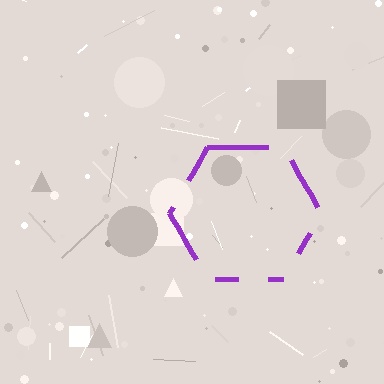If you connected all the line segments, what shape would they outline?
They would outline a hexagon.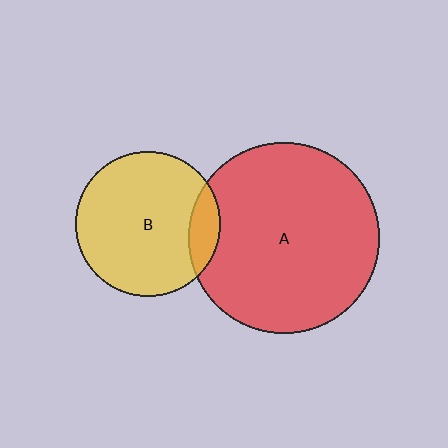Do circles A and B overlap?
Yes.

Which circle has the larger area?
Circle A (red).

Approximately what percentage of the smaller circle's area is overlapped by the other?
Approximately 15%.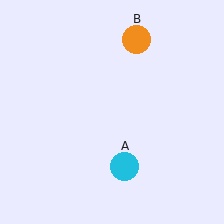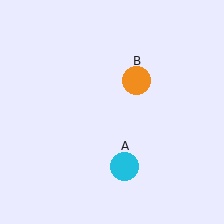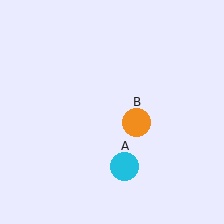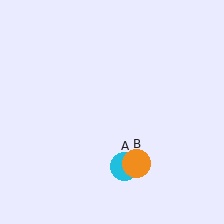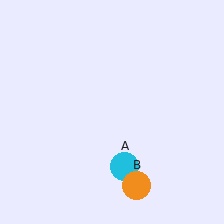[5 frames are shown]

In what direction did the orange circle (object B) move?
The orange circle (object B) moved down.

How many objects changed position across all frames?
1 object changed position: orange circle (object B).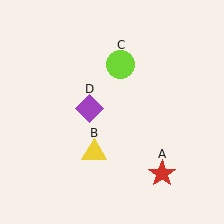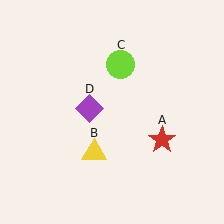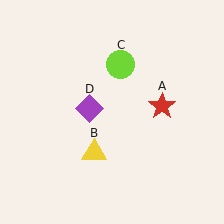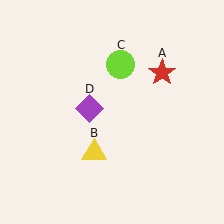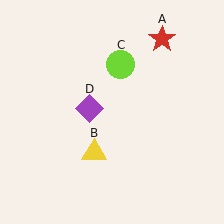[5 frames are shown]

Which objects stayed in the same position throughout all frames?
Yellow triangle (object B) and lime circle (object C) and purple diamond (object D) remained stationary.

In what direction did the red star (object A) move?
The red star (object A) moved up.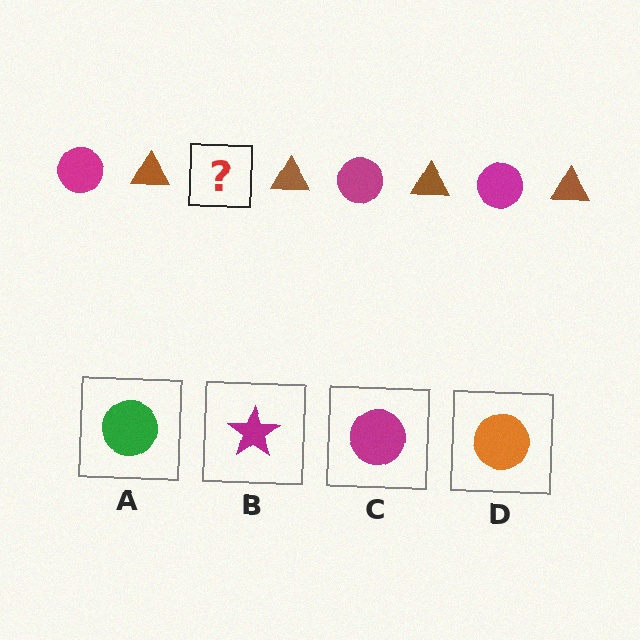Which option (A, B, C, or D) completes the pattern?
C.